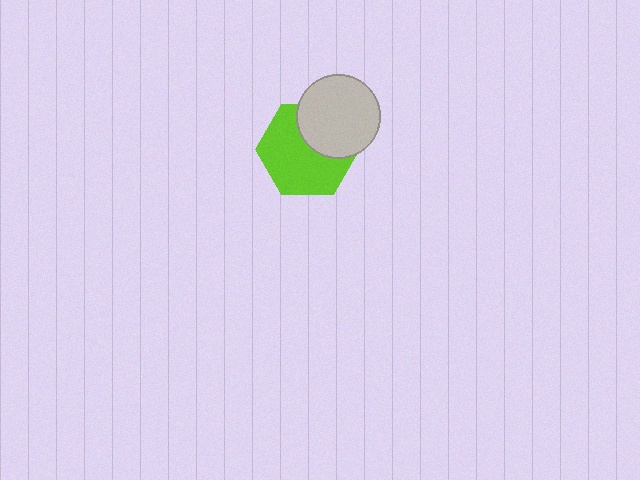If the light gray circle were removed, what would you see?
You would see the complete lime hexagon.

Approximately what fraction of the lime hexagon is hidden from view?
Roughly 35% of the lime hexagon is hidden behind the light gray circle.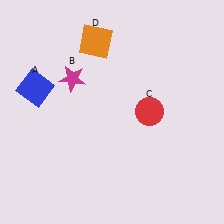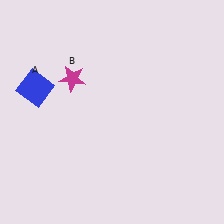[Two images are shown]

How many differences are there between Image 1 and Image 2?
There are 2 differences between the two images.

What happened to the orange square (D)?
The orange square (D) was removed in Image 2. It was in the top-left area of Image 1.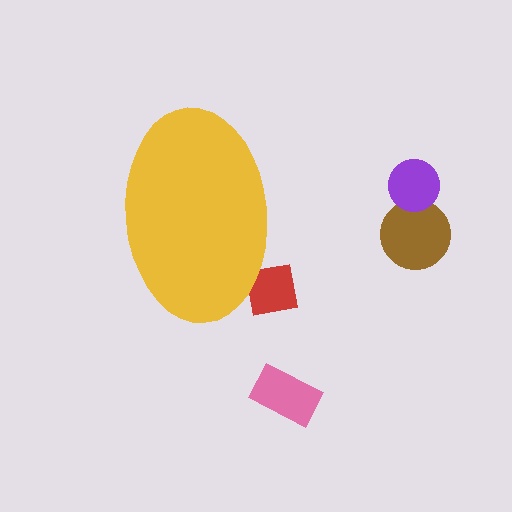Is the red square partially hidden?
Yes, the red square is partially hidden behind the yellow ellipse.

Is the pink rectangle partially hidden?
No, the pink rectangle is fully visible.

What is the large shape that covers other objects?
A yellow ellipse.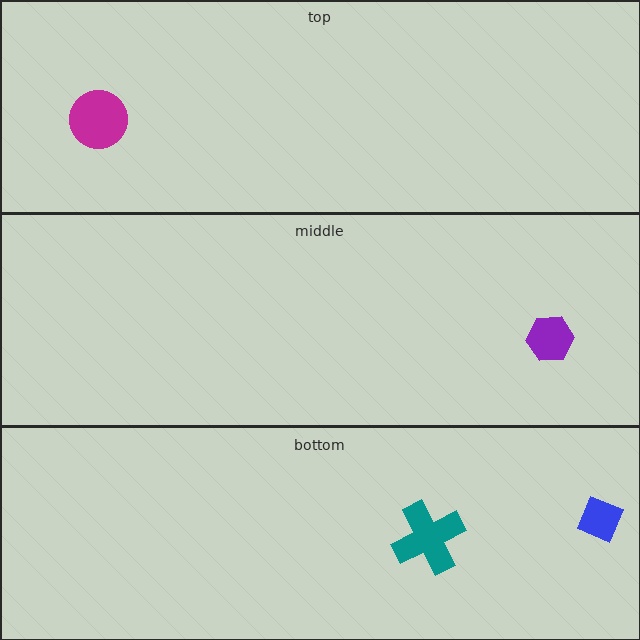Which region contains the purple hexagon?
The middle region.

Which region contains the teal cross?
The bottom region.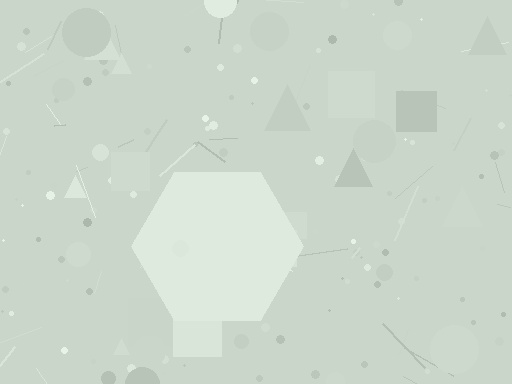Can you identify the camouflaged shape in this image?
The camouflaged shape is a hexagon.